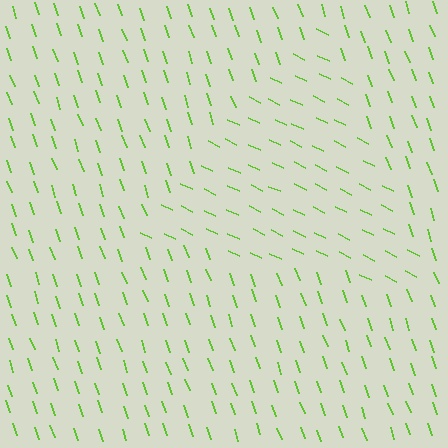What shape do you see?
I see a triangle.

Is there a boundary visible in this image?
Yes, there is a texture boundary formed by a change in line orientation.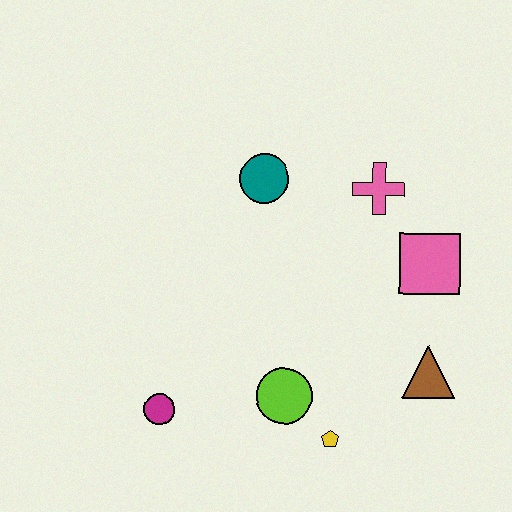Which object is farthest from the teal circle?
The yellow pentagon is farthest from the teal circle.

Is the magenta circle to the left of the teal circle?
Yes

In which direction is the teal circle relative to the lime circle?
The teal circle is above the lime circle.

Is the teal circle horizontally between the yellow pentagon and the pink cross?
No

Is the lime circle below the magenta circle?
No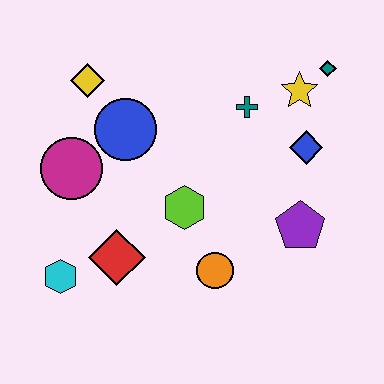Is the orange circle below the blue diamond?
Yes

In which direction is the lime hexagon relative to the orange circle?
The lime hexagon is above the orange circle.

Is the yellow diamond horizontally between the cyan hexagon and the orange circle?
Yes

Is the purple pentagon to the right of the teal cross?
Yes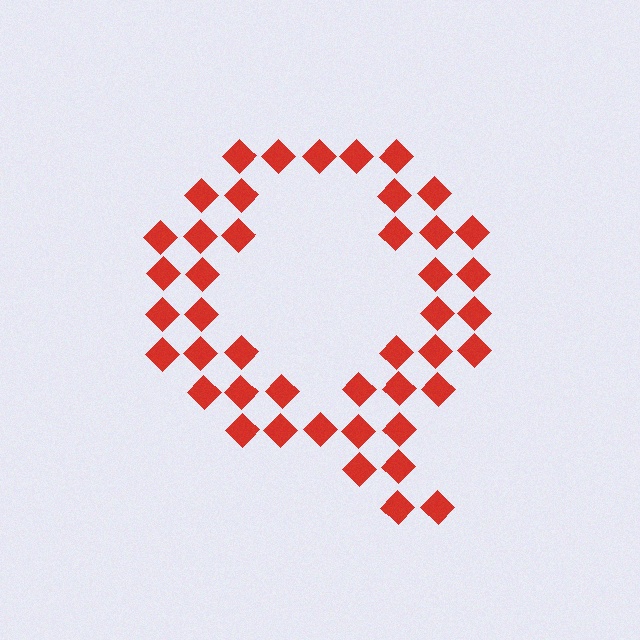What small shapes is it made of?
It is made of small diamonds.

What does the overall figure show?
The overall figure shows the letter Q.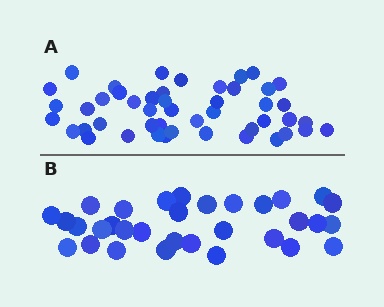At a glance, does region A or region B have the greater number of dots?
Region A (the top region) has more dots.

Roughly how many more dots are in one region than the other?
Region A has approximately 15 more dots than region B.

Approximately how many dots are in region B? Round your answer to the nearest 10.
About 30 dots. (The exact count is 32, which rounds to 30.)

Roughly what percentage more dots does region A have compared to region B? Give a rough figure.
About 45% more.